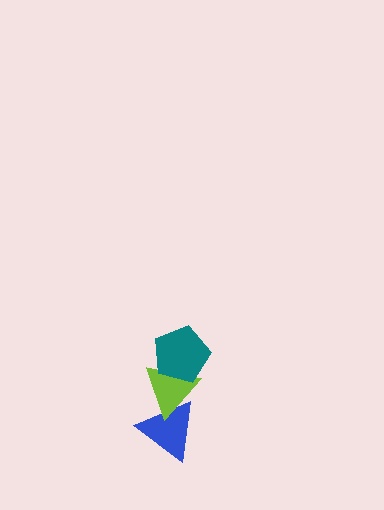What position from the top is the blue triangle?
The blue triangle is 3rd from the top.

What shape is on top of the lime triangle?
The teal pentagon is on top of the lime triangle.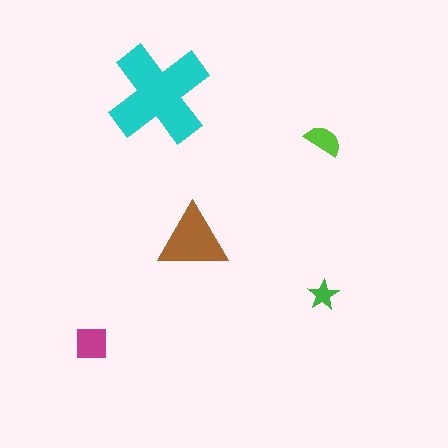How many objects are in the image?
There are 5 objects in the image.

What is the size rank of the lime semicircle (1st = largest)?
4th.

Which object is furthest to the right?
The lime semicircle is rightmost.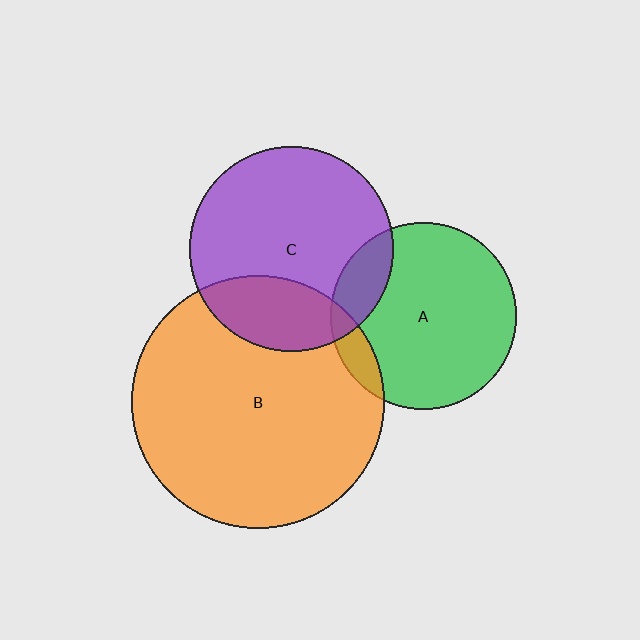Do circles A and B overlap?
Yes.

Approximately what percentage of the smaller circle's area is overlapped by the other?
Approximately 10%.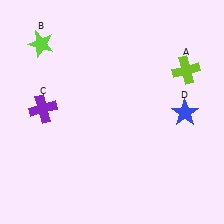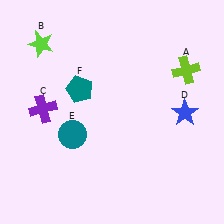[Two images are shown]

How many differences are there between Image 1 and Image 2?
There are 2 differences between the two images.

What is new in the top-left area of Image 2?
A teal pentagon (F) was added in the top-left area of Image 2.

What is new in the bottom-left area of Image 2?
A teal circle (E) was added in the bottom-left area of Image 2.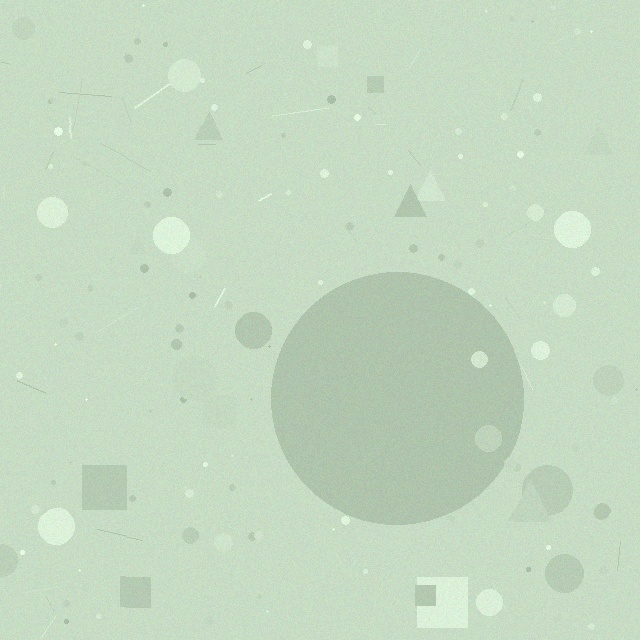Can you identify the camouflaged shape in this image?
The camouflaged shape is a circle.